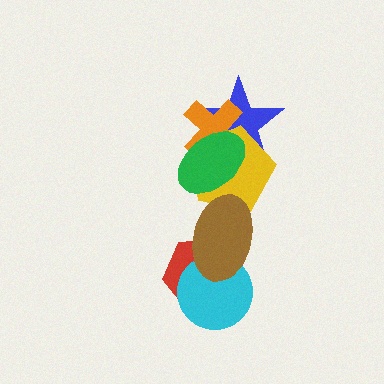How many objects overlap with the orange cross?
3 objects overlap with the orange cross.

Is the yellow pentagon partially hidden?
Yes, it is partially covered by another shape.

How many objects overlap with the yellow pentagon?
4 objects overlap with the yellow pentagon.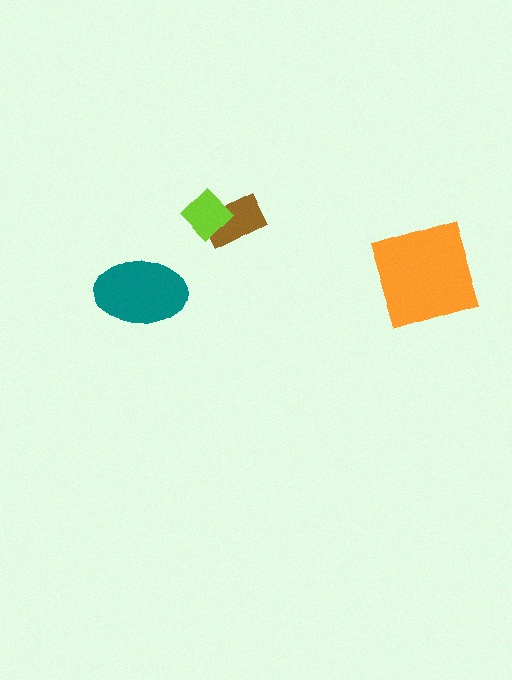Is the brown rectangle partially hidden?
Yes, it is partially covered by another shape.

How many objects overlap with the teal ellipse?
0 objects overlap with the teal ellipse.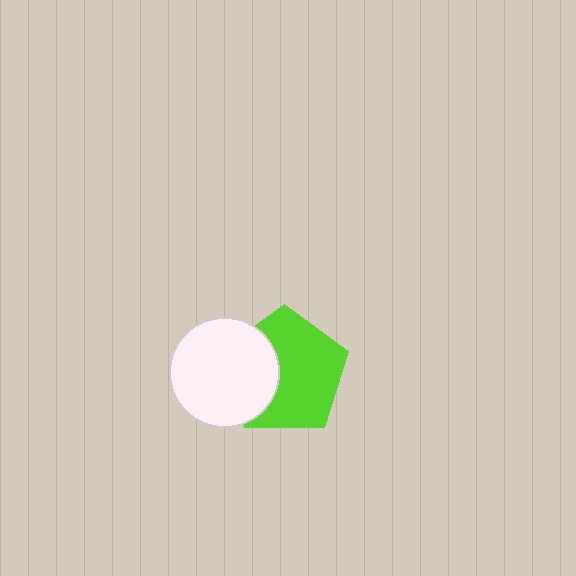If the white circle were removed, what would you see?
You would see the complete lime pentagon.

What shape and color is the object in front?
The object in front is a white circle.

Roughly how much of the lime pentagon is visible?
Most of it is visible (roughly 66%).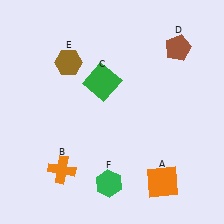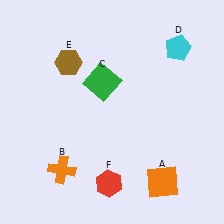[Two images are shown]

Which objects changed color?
D changed from brown to cyan. F changed from green to red.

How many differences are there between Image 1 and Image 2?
There are 2 differences between the two images.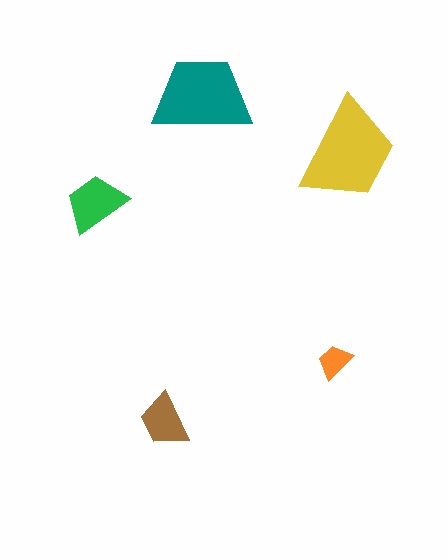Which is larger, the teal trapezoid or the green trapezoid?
The teal one.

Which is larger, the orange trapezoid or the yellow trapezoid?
The yellow one.